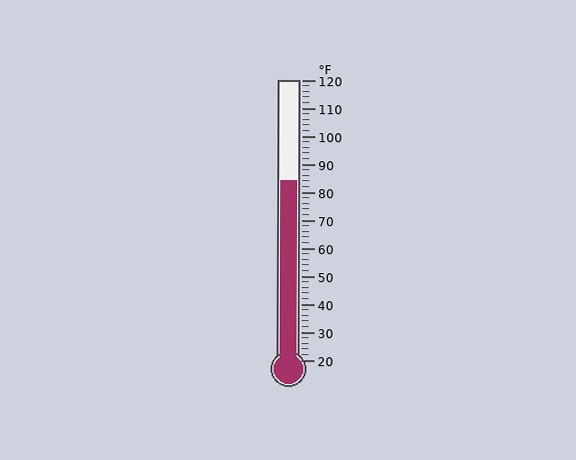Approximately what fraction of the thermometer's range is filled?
The thermometer is filled to approximately 65% of its range.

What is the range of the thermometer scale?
The thermometer scale ranges from 20°F to 120°F.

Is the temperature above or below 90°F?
The temperature is below 90°F.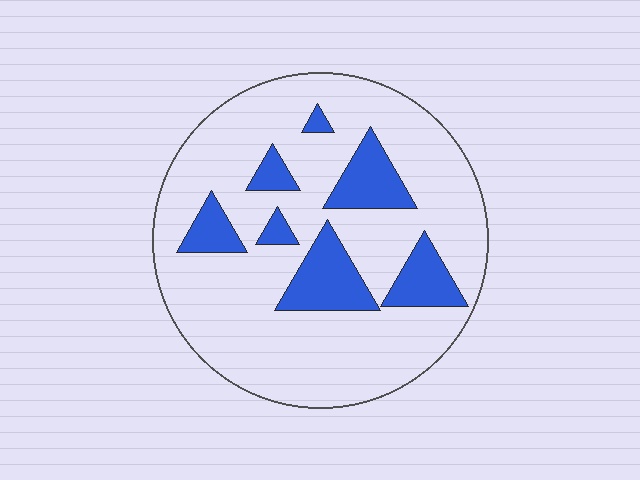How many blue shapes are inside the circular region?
7.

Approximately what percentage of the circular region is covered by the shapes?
Approximately 20%.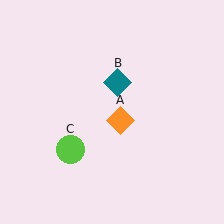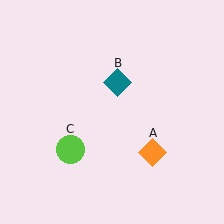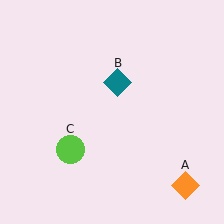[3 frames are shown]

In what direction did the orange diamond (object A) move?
The orange diamond (object A) moved down and to the right.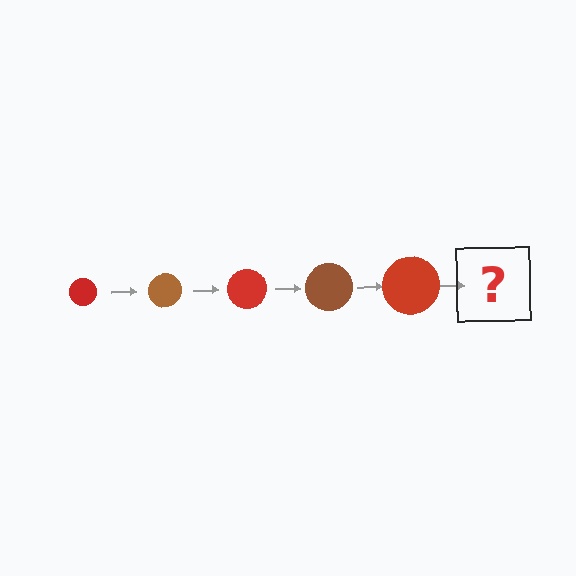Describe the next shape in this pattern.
It should be a brown circle, larger than the previous one.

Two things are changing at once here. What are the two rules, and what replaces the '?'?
The two rules are that the circle grows larger each step and the color cycles through red and brown. The '?' should be a brown circle, larger than the previous one.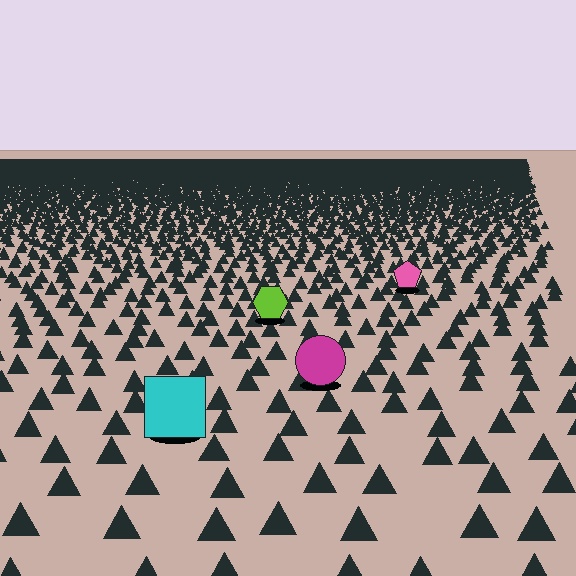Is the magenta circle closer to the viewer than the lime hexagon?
Yes. The magenta circle is closer — you can tell from the texture gradient: the ground texture is coarser near it.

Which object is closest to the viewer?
The cyan square is closest. The texture marks near it are larger and more spread out.